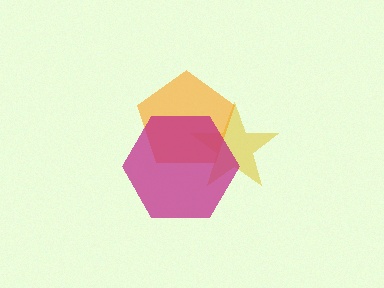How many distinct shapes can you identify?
There are 3 distinct shapes: a yellow star, an orange pentagon, a magenta hexagon.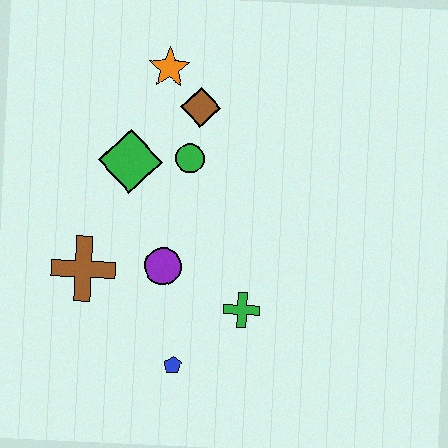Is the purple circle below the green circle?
Yes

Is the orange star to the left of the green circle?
Yes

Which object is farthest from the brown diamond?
The blue pentagon is farthest from the brown diamond.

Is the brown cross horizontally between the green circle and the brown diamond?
No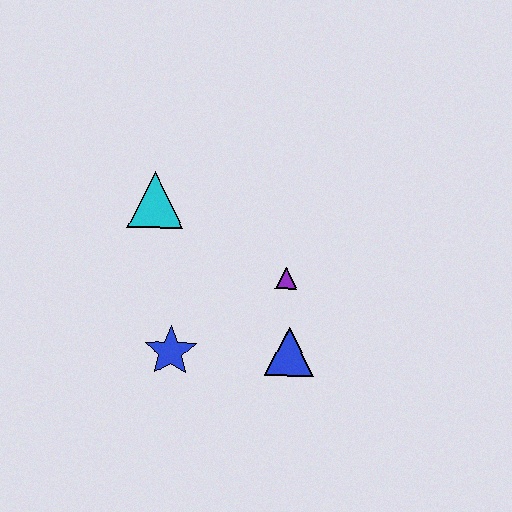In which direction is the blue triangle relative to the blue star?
The blue triangle is to the right of the blue star.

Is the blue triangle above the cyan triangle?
No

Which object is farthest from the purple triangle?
The cyan triangle is farthest from the purple triangle.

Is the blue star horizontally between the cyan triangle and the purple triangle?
Yes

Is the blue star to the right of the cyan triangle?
Yes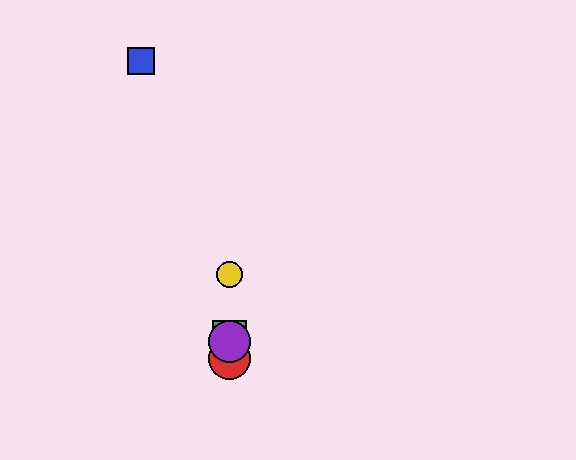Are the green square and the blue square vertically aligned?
No, the green square is at x≈229 and the blue square is at x≈141.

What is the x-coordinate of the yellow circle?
The yellow circle is at x≈229.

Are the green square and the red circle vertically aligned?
Yes, both are at x≈229.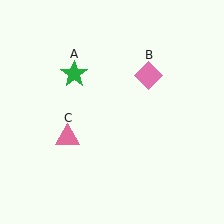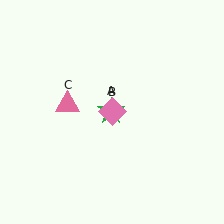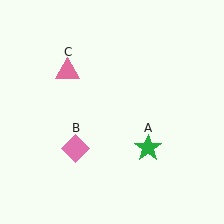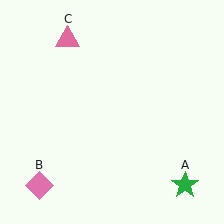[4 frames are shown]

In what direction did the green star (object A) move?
The green star (object A) moved down and to the right.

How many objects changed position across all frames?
3 objects changed position: green star (object A), pink diamond (object B), pink triangle (object C).